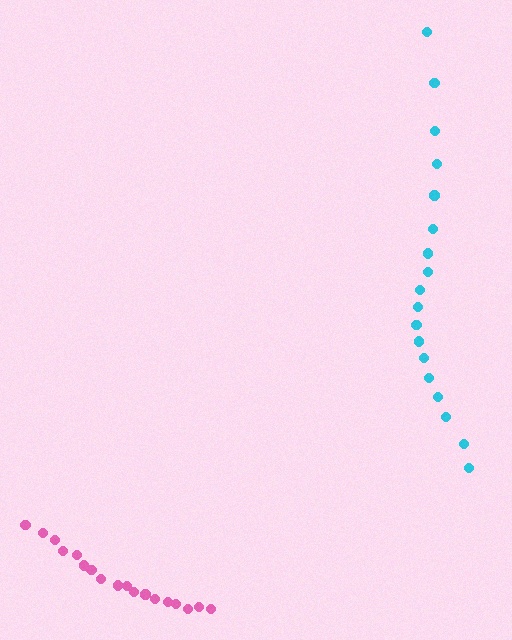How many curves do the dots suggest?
There are 2 distinct paths.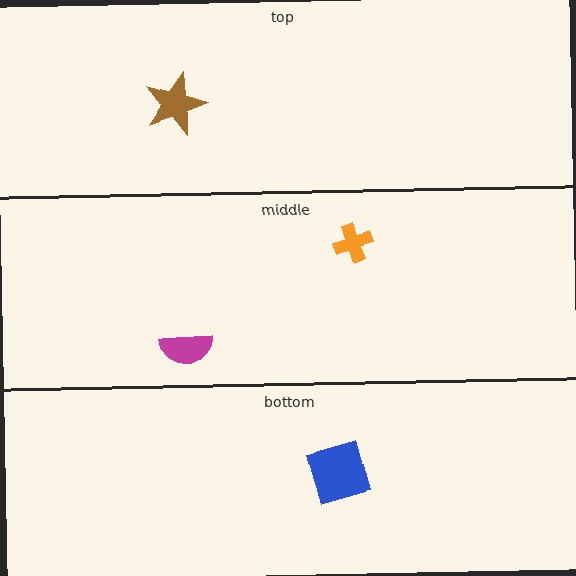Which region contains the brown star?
The top region.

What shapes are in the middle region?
The magenta semicircle, the orange cross.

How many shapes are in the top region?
1.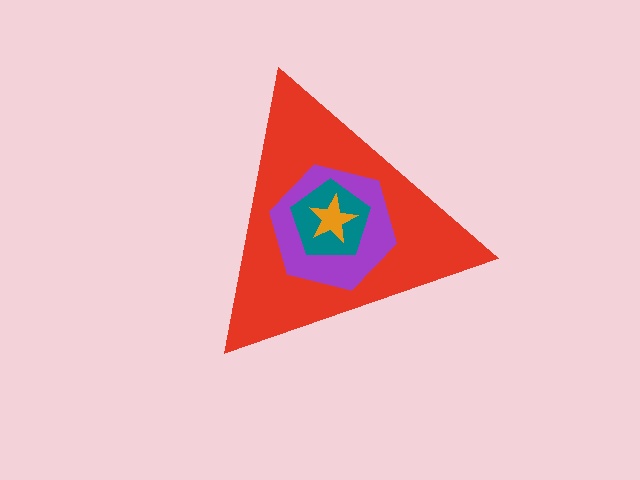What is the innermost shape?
The orange star.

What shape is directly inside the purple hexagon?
The teal pentagon.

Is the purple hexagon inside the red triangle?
Yes.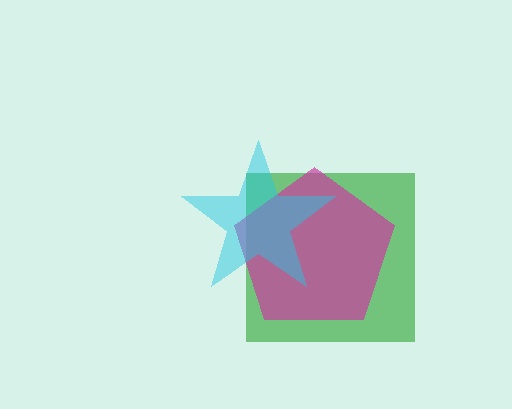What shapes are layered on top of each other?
The layered shapes are: a green square, a magenta pentagon, a cyan star.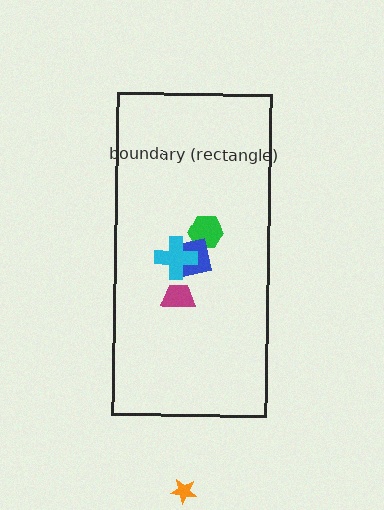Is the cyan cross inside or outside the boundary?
Inside.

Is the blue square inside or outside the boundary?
Inside.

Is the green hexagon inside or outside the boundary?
Inside.